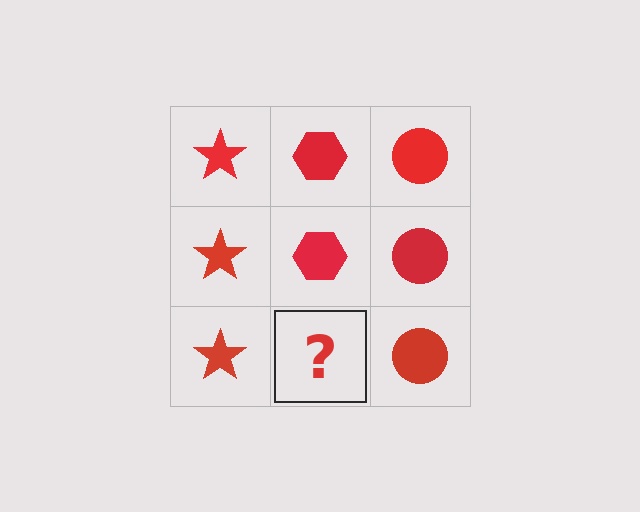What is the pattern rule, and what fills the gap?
The rule is that each column has a consistent shape. The gap should be filled with a red hexagon.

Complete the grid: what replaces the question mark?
The question mark should be replaced with a red hexagon.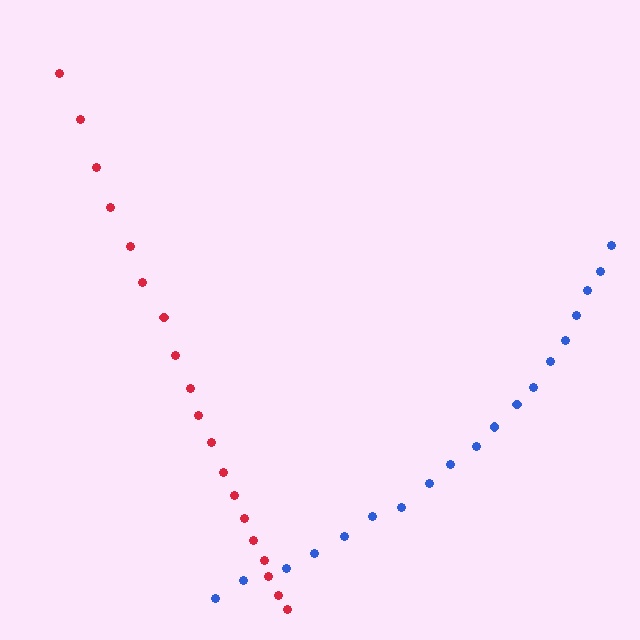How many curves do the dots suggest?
There are 2 distinct paths.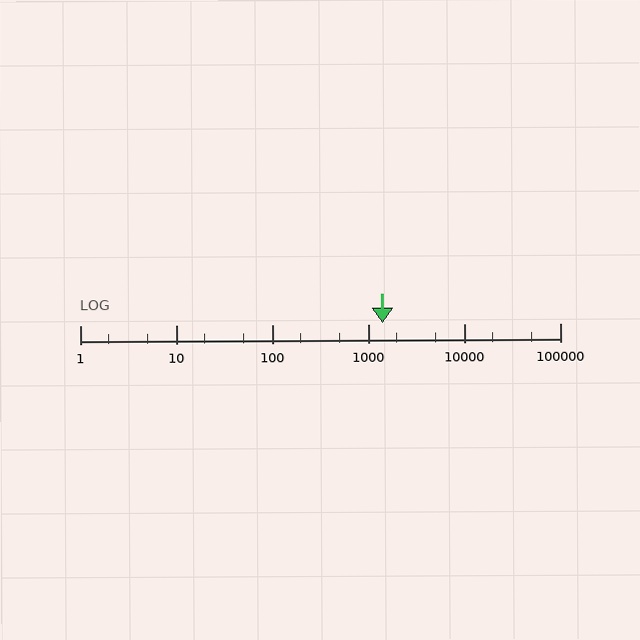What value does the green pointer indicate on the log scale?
The pointer indicates approximately 1400.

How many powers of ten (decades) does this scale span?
The scale spans 5 decades, from 1 to 100000.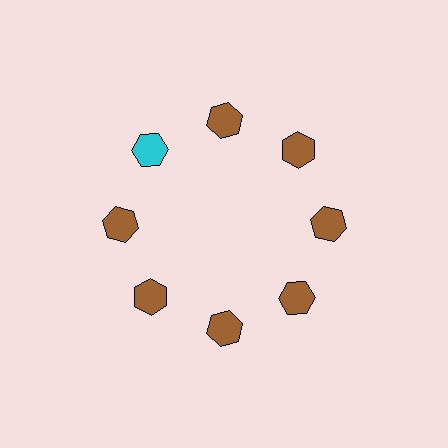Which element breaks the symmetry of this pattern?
The cyan hexagon at roughly the 10 o'clock position breaks the symmetry. All other shapes are brown hexagons.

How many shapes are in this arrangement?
There are 8 shapes arranged in a ring pattern.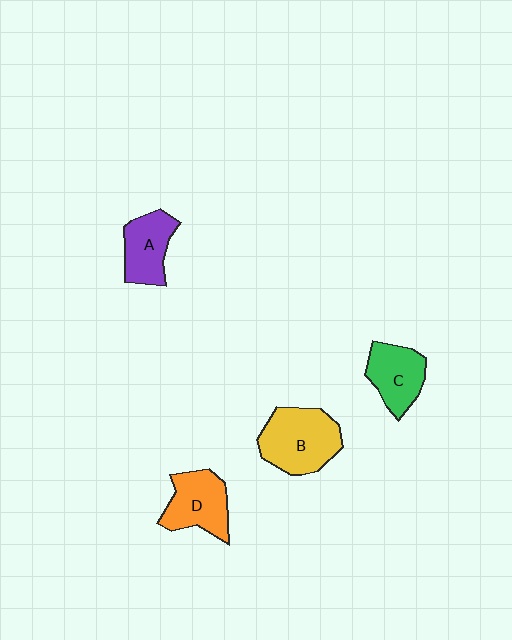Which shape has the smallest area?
Shape A (purple).